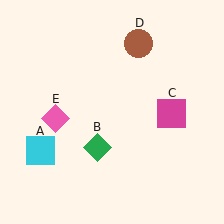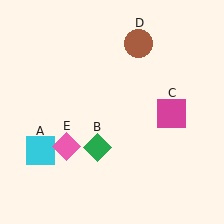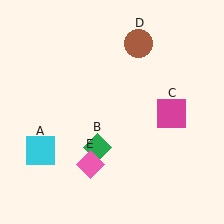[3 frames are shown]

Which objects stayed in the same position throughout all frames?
Cyan square (object A) and green diamond (object B) and magenta square (object C) and brown circle (object D) remained stationary.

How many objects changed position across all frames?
1 object changed position: pink diamond (object E).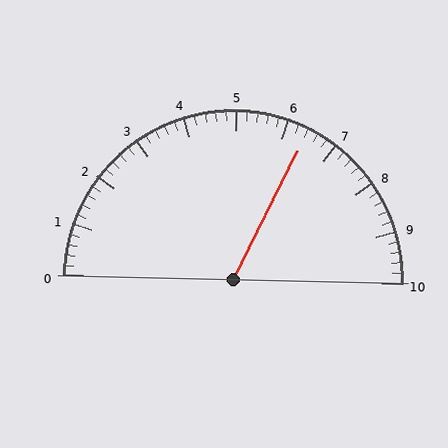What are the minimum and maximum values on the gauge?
The gauge ranges from 0 to 10.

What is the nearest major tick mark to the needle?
The nearest major tick mark is 6.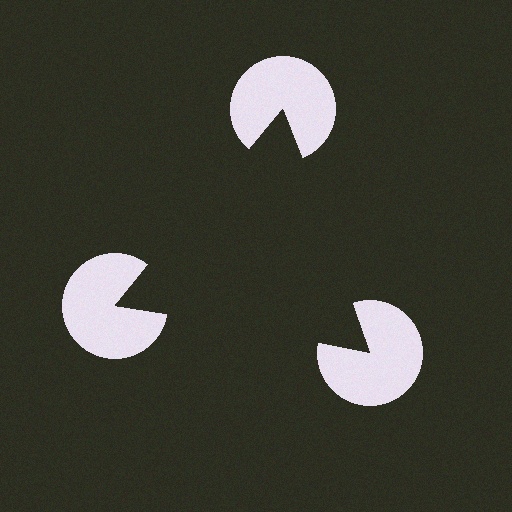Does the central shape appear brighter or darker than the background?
It typically appears slightly darker than the background, even though no actual brightness change is drawn.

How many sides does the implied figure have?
3 sides.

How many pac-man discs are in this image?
There are 3 — one at each vertex of the illusory triangle.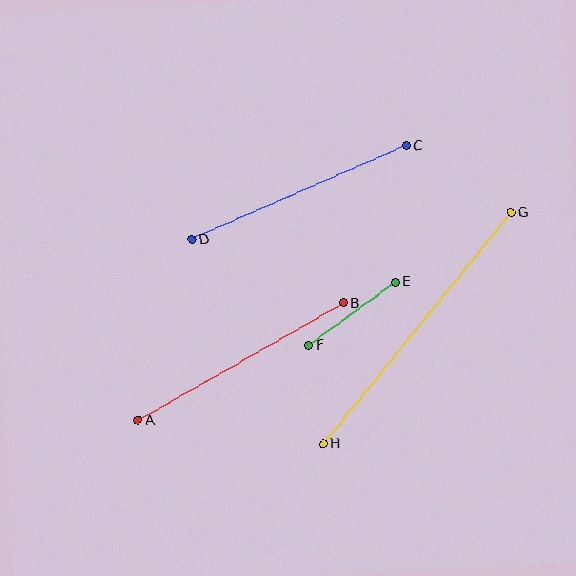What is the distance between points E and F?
The distance is approximately 107 pixels.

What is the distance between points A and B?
The distance is approximately 236 pixels.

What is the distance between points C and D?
The distance is approximately 234 pixels.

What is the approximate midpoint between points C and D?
The midpoint is at approximately (299, 192) pixels.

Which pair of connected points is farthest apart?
Points G and H are farthest apart.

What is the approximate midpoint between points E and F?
The midpoint is at approximately (352, 314) pixels.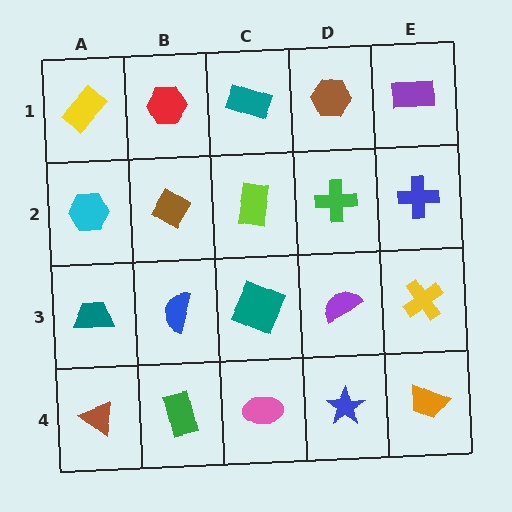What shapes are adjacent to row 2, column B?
A red hexagon (row 1, column B), a blue semicircle (row 3, column B), a cyan hexagon (row 2, column A), a lime rectangle (row 2, column C).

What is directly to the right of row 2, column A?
A brown diamond.